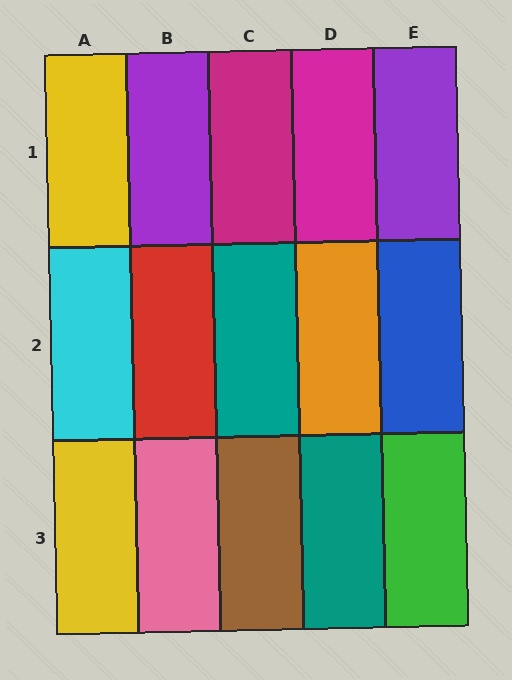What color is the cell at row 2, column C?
Teal.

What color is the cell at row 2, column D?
Orange.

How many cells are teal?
2 cells are teal.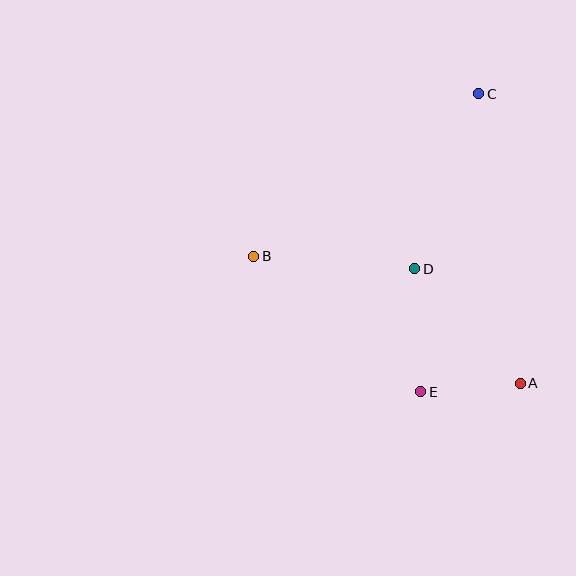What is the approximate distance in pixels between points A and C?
The distance between A and C is approximately 292 pixels.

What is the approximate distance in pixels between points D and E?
The distance between D and E is approximately 123 pixels.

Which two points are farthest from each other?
Points C and E are farthest from each other.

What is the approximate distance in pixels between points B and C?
The distance between B and C is approximately 277 pixels.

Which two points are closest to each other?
Points A and E are closest to each other.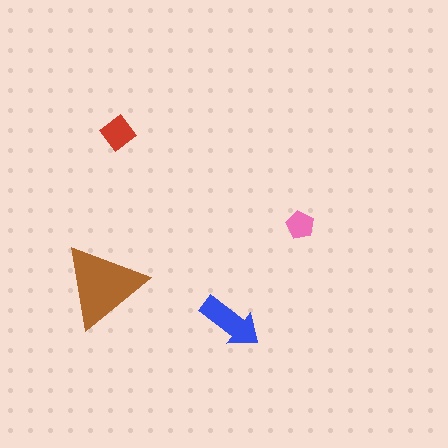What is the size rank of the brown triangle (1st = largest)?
1st.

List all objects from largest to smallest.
The brown triangle, the blue arrow, the red diamond, the pink pentagon.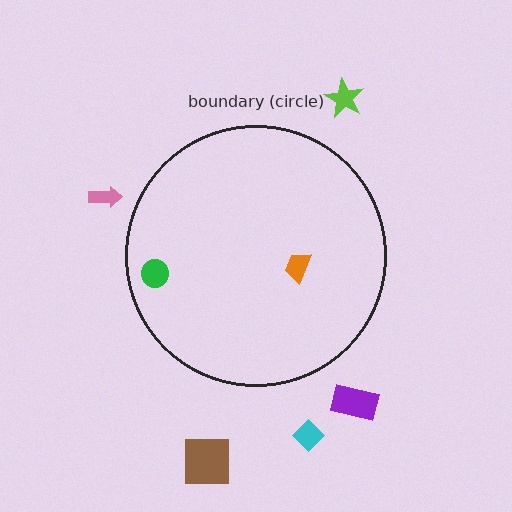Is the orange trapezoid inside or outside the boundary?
Inside.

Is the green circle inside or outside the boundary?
Inside.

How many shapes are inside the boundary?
2 inside, 5 outside.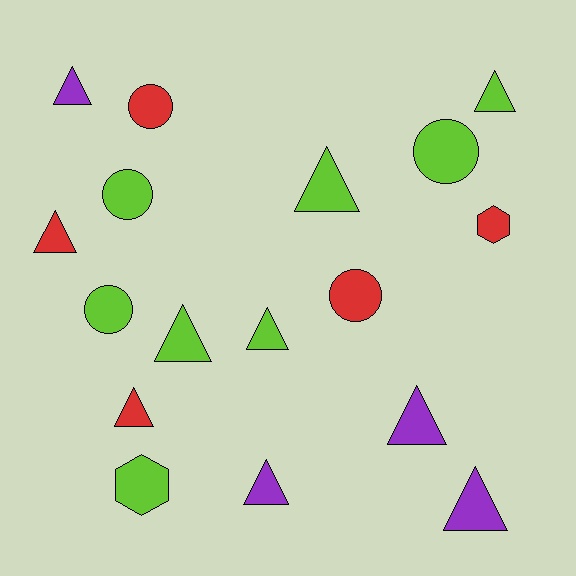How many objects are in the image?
There are 17 objects.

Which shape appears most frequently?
Triangle, with 10 objects.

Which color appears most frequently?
Lime, with 8 objects.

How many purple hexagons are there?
There are no purple hexagons.